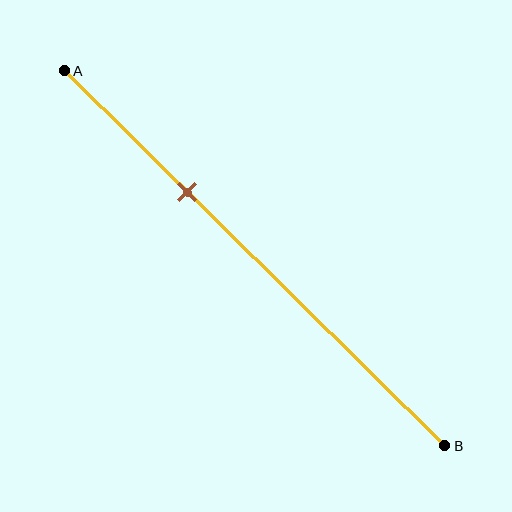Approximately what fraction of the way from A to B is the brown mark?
The brown mark is approximately 30% of the way from A to B.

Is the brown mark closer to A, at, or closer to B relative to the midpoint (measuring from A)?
The brown mark is closer to point A than the midpoint of segment AB.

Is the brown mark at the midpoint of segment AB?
No, the mark is at about 30% from A, not at the 50% midpoint.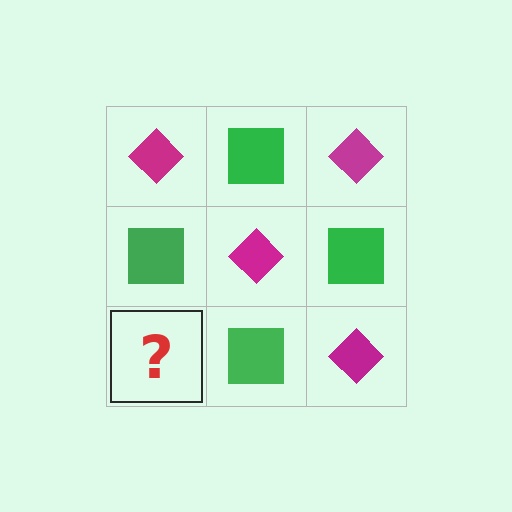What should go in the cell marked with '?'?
The missing cell should contain a magenta diamond.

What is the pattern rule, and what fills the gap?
The rule is that it alternates magenta diamond and green square in a checkerboard pattern. The gap should be filled with a magenta diamond.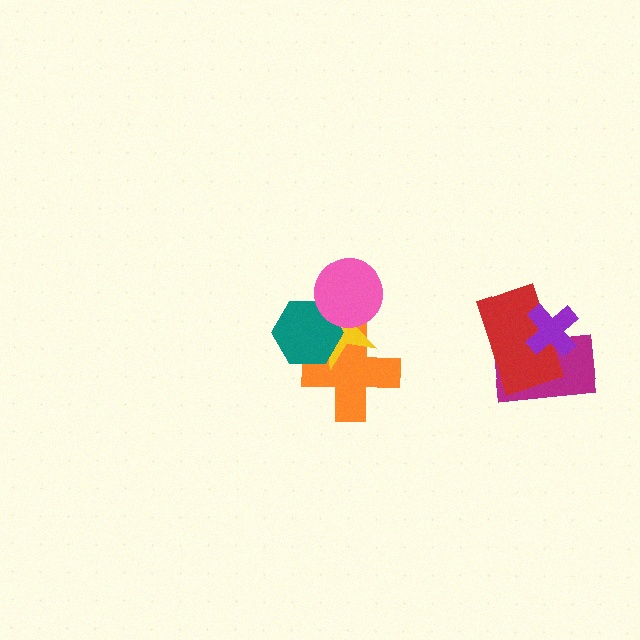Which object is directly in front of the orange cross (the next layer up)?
The yellow star is directly in front of the orange cross.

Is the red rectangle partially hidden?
Yes, it is partially covered by another shape.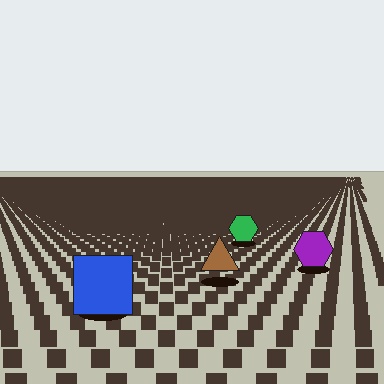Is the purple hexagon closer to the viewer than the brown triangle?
No. The brown triangle is closer — you can tell from the texture gradient: the ground texture is coarser near it.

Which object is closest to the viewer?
The blue square is closest. The texture marks near it are larger and more spread out.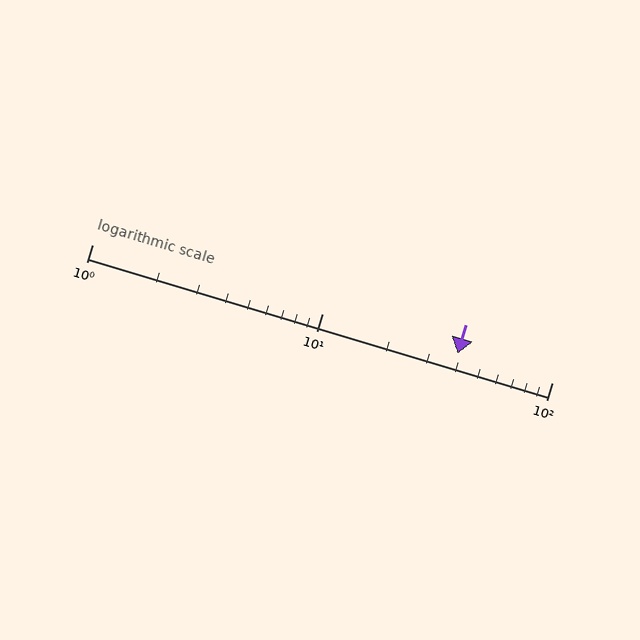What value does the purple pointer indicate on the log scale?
The pointer indicates approximately 39.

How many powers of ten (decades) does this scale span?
The scale spans 2 decades, from 1 to 100.